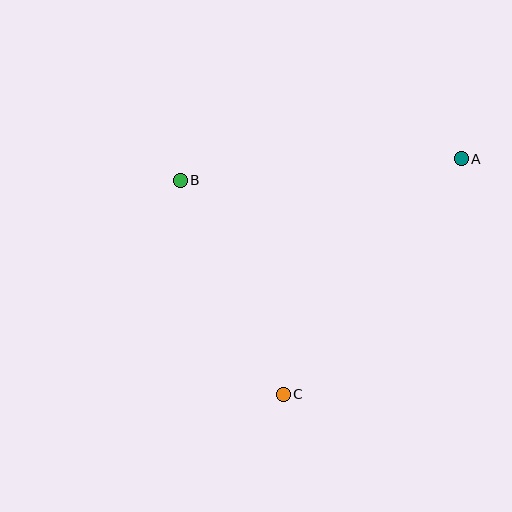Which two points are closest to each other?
Points B and C are closest to each other.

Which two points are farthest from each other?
Points A and C are farthest from each other.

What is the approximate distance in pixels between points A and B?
The distance between A and B is approximately 282 pixels.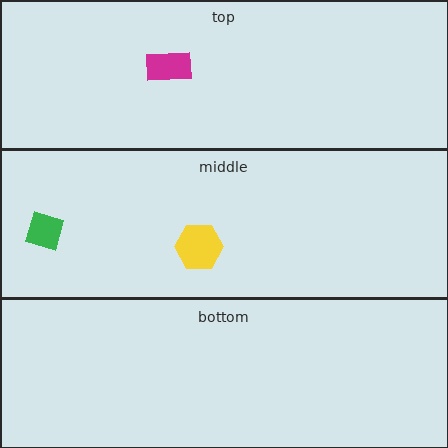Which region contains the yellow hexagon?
The middle region.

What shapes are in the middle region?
The yellow hexagon, the green diamond.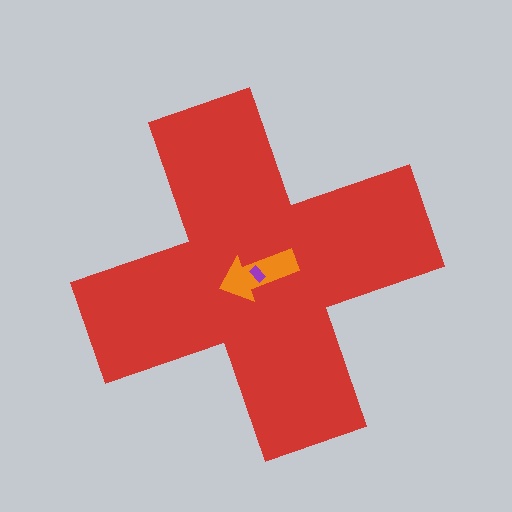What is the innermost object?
The purple rectangle.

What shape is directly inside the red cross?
The orange arrow.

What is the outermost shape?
The red cross.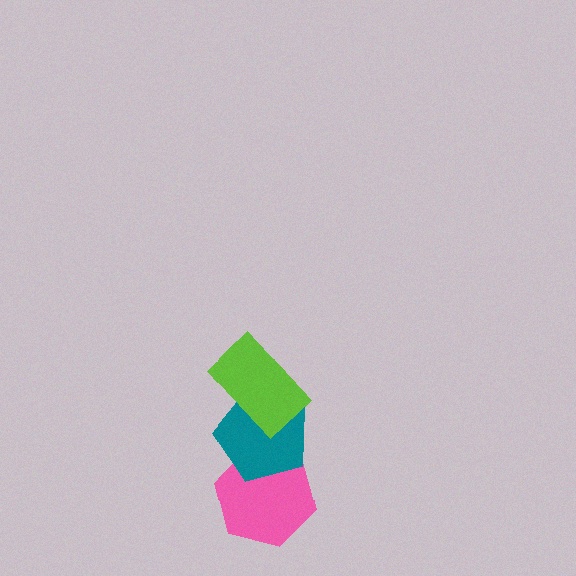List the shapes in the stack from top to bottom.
From top to bottom: the lime rectangle, the teal pentagon, the pink hexagon.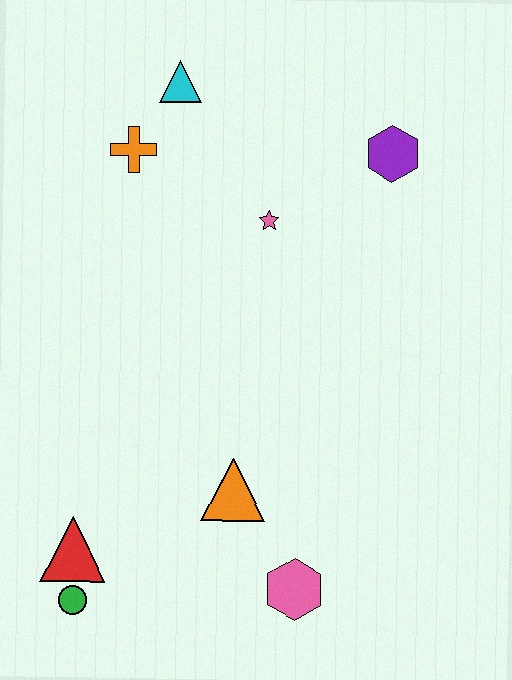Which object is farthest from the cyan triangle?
The green circle is farthest from the cyan triangle.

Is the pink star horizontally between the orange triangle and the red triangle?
No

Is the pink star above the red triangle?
Yes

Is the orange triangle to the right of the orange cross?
Yes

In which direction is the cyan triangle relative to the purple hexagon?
The cyan triangle is to the left of the purple hexagon.